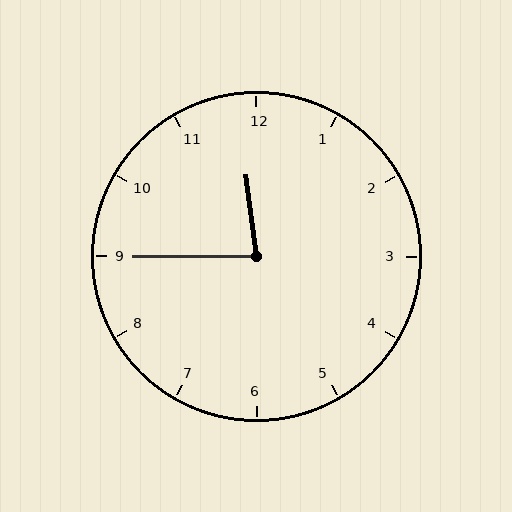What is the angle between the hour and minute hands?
Approximately 82 degrees.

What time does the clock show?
11:45.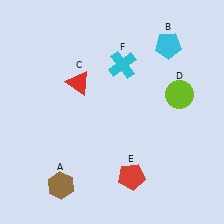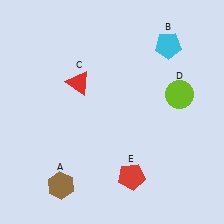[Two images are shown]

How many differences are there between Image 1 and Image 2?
There is 1 difference between the two images.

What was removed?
The cyan cross (F) was removed in Image 2.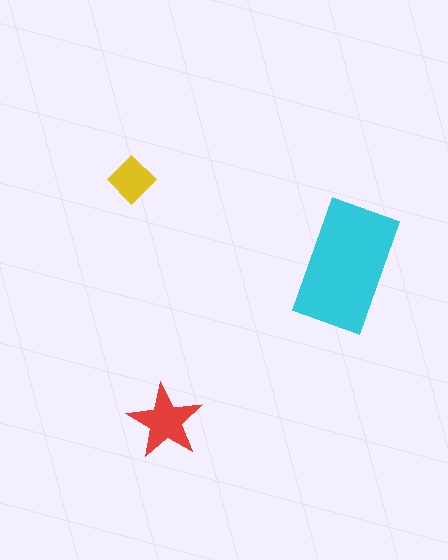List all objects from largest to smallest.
The cyan rectangle, the red star, the yellow diamond.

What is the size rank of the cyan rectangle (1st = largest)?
1st.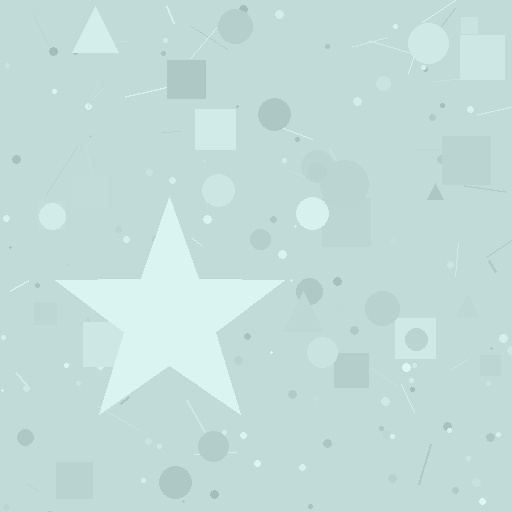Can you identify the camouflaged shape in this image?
The camouflaged shape is a star.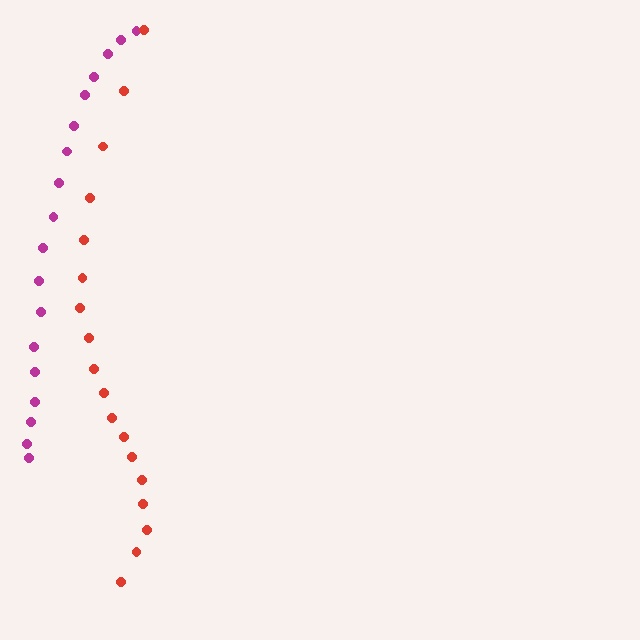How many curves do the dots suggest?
There are 2 distinct paths.